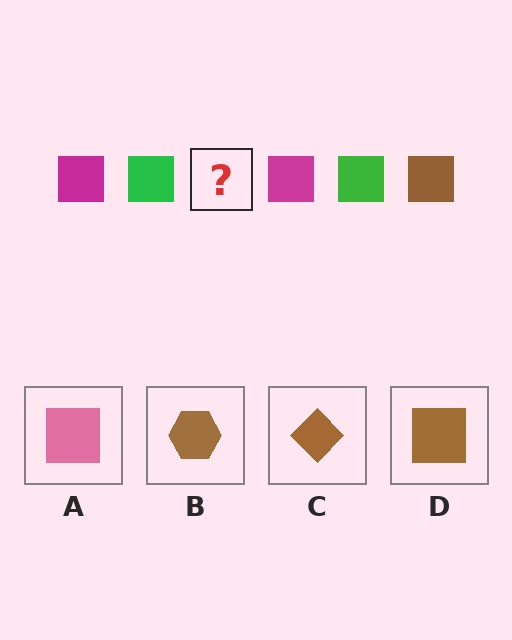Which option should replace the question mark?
Option D.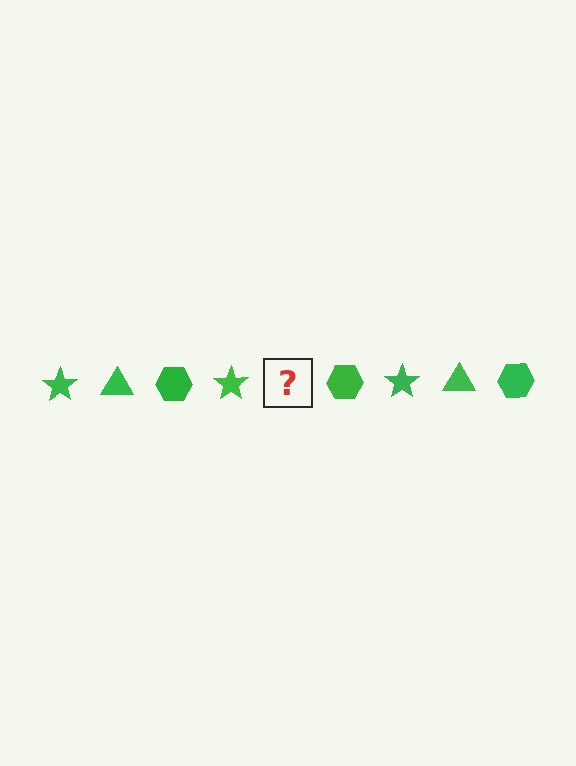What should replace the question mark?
The question mark should be replaced with a green triangle.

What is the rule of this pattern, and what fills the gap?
The rule is that the pattern cycles through star, triangle, hexagon shapes in green. The gap should be filled with a green triangle.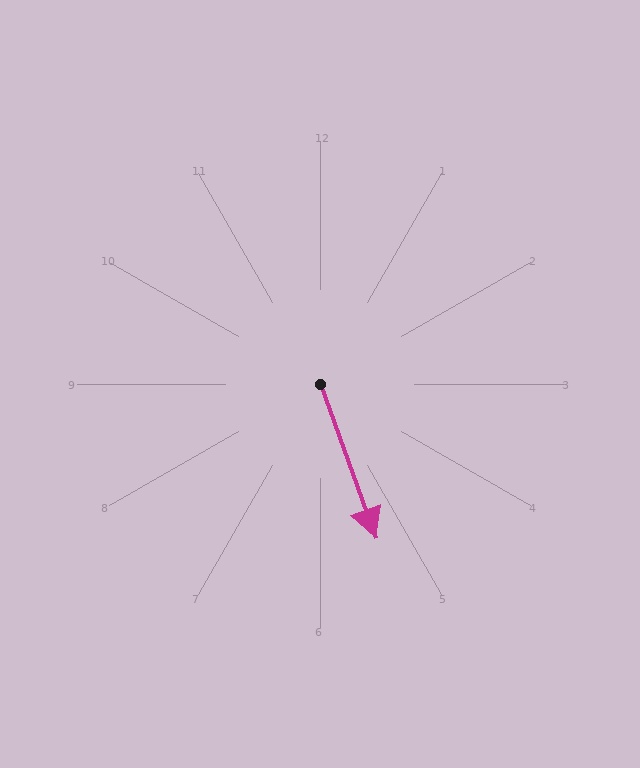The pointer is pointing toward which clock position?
Roughly 5 o'clock.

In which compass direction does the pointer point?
South.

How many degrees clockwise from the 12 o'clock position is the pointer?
Approximately 160 degrees.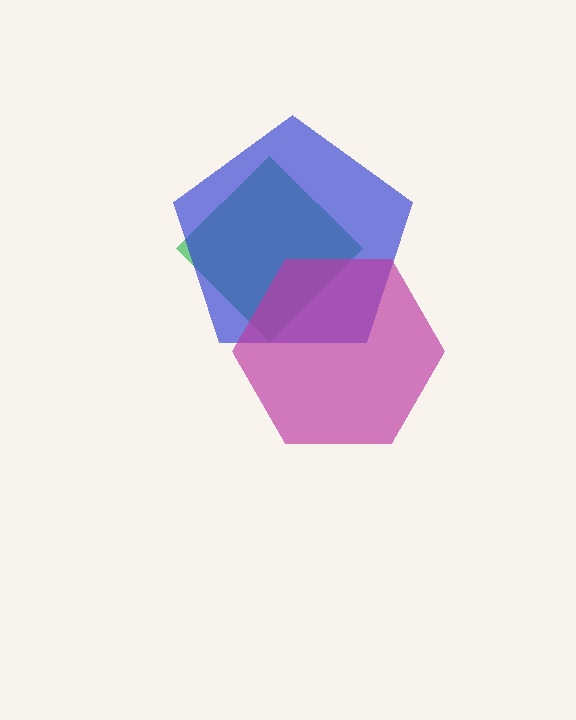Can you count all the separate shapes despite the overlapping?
Yes, there are 3 separate shapes.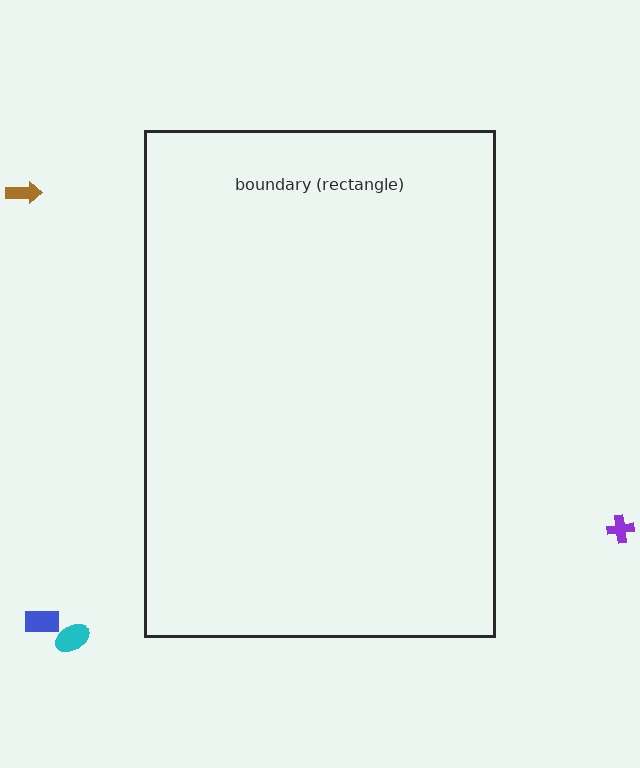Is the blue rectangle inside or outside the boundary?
Outside.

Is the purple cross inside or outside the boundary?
Outside.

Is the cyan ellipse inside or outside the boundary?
Outside.